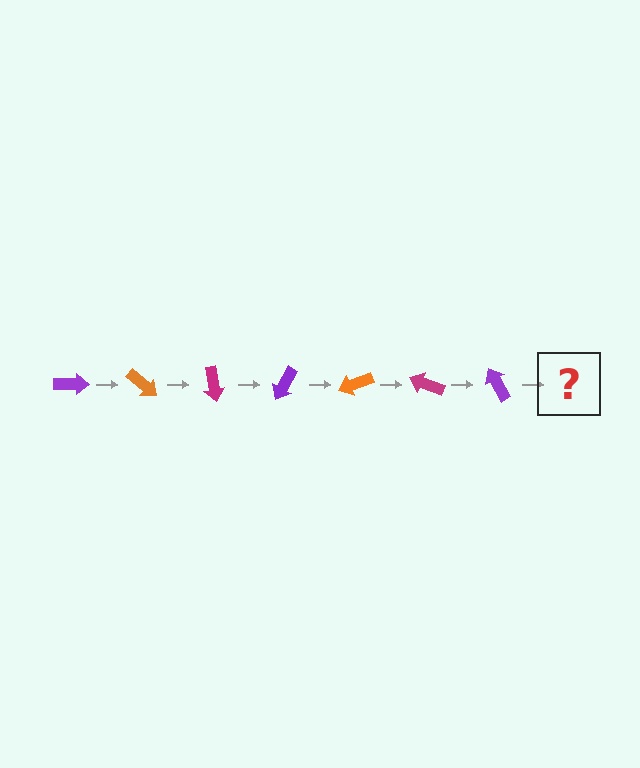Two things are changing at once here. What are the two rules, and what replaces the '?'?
The two rules are that it rotates 40 degrees each step and the color cycles through purple, orange, and magenta. The '?' should be an orange arrow, rotated 280 degrees from the start.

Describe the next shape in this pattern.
It should be an orange arrow, rotated 280 degrees from the start.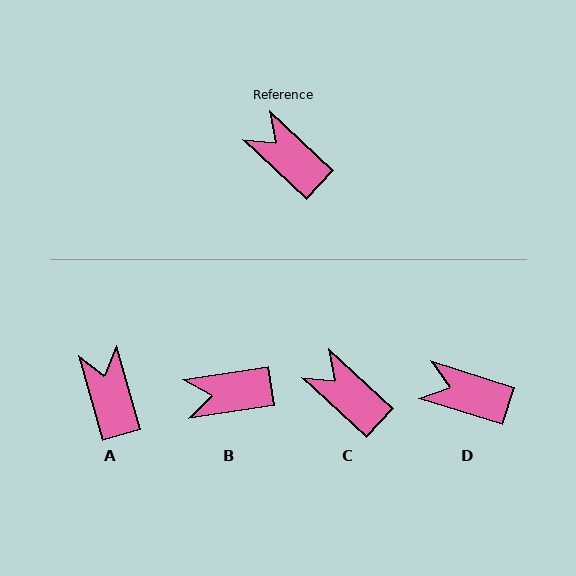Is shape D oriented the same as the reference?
No, it is off by about 25 degrees.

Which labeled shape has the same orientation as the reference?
C.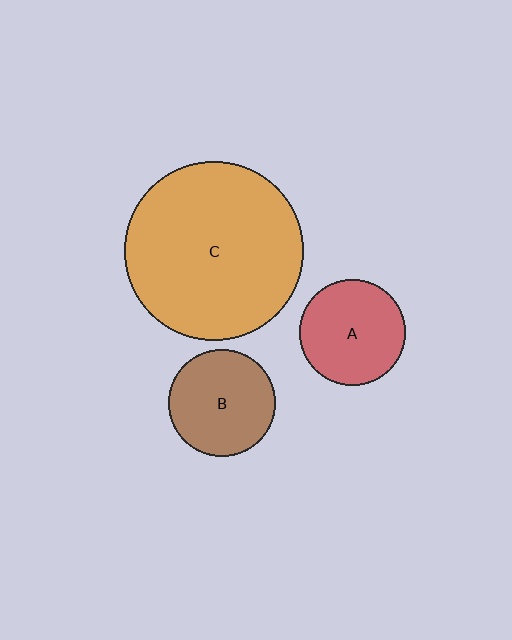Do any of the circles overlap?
No, none of the circles overlap.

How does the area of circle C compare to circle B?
Approximately 2.8 times.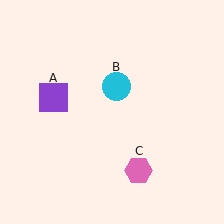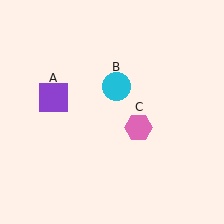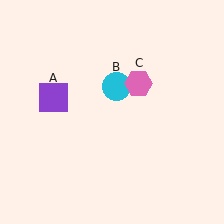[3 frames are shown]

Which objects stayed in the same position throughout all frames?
Purple square (object A) and cyan circle (object B) remained stationary.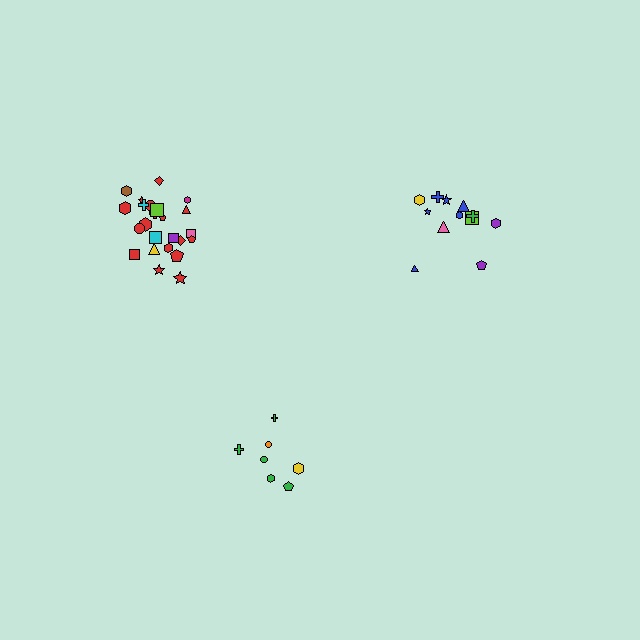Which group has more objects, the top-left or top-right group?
The top-left group.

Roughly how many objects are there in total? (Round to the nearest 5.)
Roughly 45 objects in total.